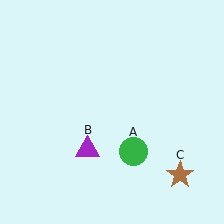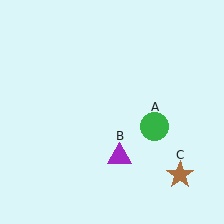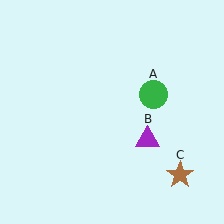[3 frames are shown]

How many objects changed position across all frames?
2 objects changed position: green circle (object A), purple triangle (object B).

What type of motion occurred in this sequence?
The green circle (object A), purple triangle (object B) rotated counterclockwise around the center of the scene.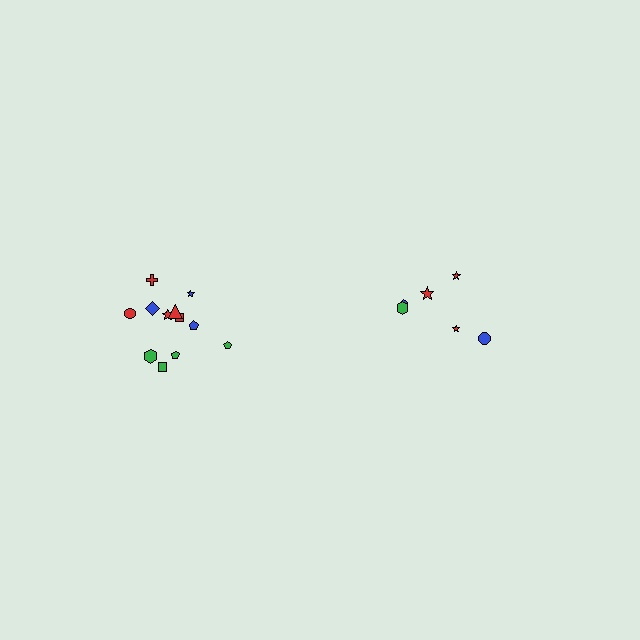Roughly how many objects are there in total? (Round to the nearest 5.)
Roughly 20 objects in total.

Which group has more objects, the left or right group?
The left group.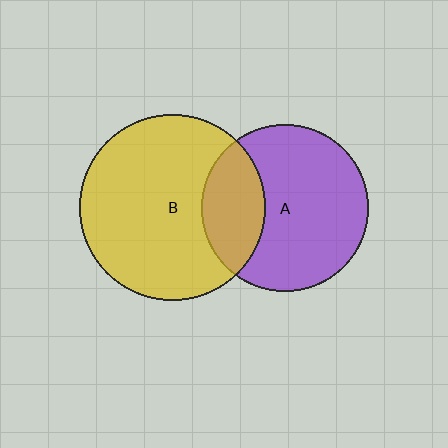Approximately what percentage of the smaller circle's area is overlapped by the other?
Approximately 25%.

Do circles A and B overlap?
Yes.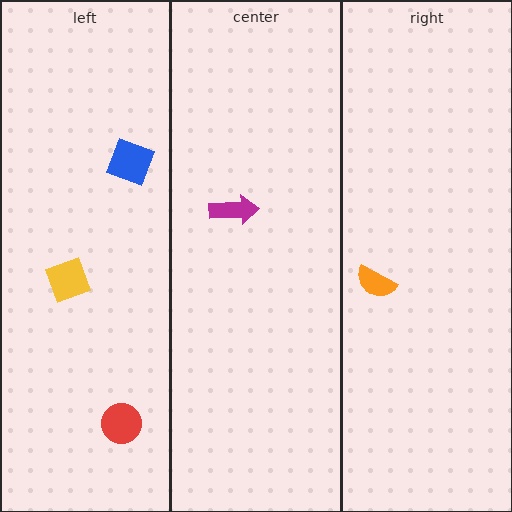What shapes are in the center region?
The magenta arrow.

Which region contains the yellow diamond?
The left region.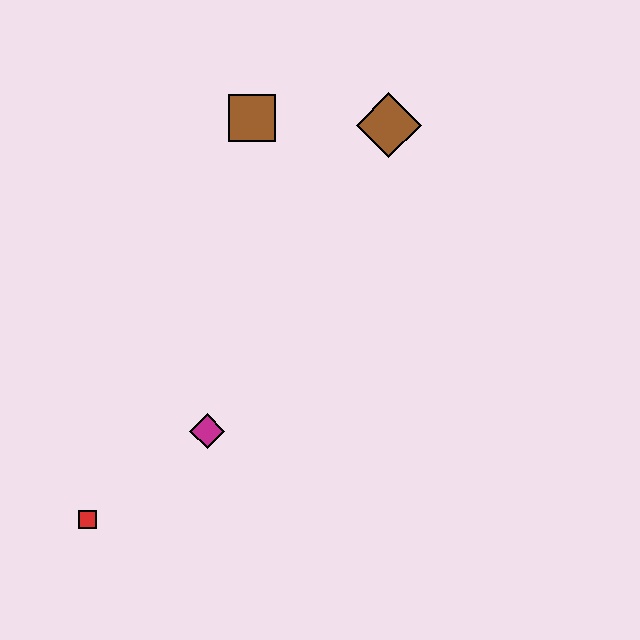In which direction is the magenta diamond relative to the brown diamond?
The magenta diamond is below the brown diamond.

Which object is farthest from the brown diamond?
The red square is farthest from the brown diamond.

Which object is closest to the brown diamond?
The brown square is closest to the brown diamond.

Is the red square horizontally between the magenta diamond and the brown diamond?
No